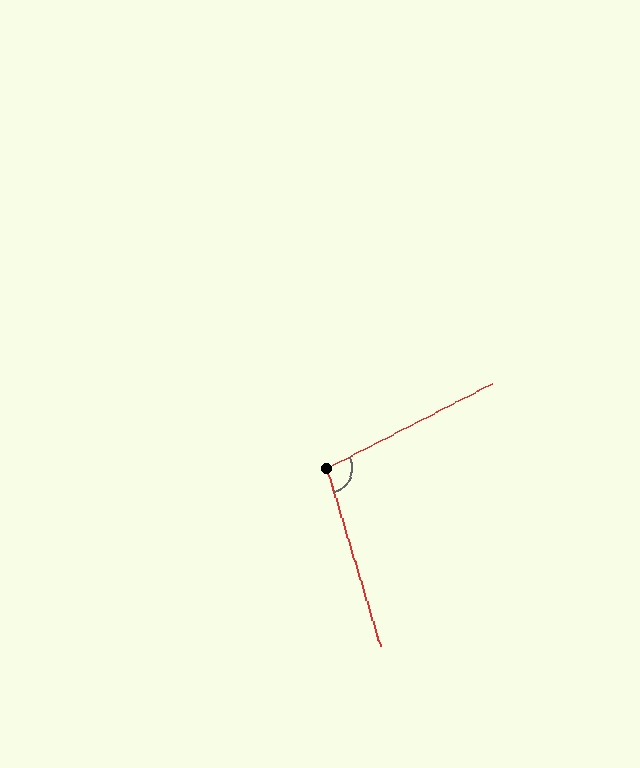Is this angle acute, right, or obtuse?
It is obtuse.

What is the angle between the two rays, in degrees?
Approximately 100 degrees.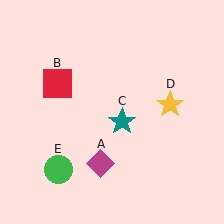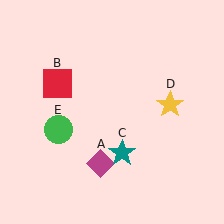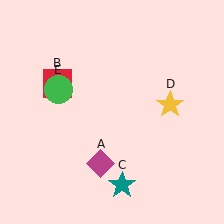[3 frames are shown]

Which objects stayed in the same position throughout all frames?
Magenta diamond (object A) and red square (object B) and yellow star (object D) remained stationary.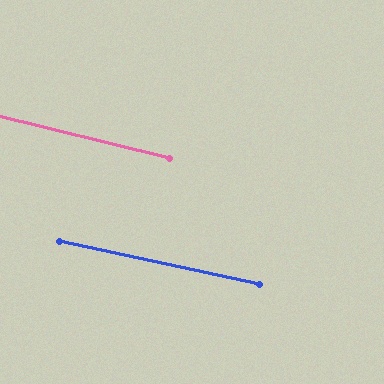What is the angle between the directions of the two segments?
Approximately 2 degrees.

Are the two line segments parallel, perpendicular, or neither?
Parallel — their directions differ by only 1.6°.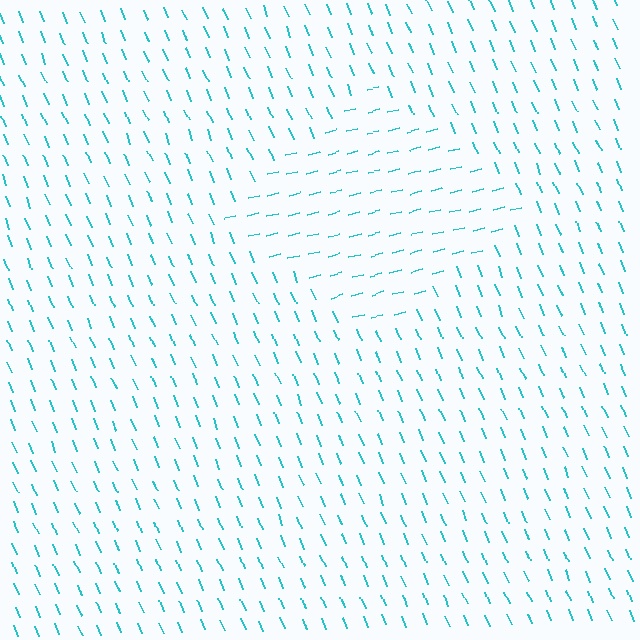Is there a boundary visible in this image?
Yes, there is a texture boundary formed by a change in line orientation.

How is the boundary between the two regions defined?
The boundary is defined purely by a change in line orientation (approximately 82 degrees difference). All lines are the same color and thickness.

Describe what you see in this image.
The image is filled with small cyan line segments. A diamond region in the image has lines oriented differently from the surrounding lines, creating a visible texture boundary.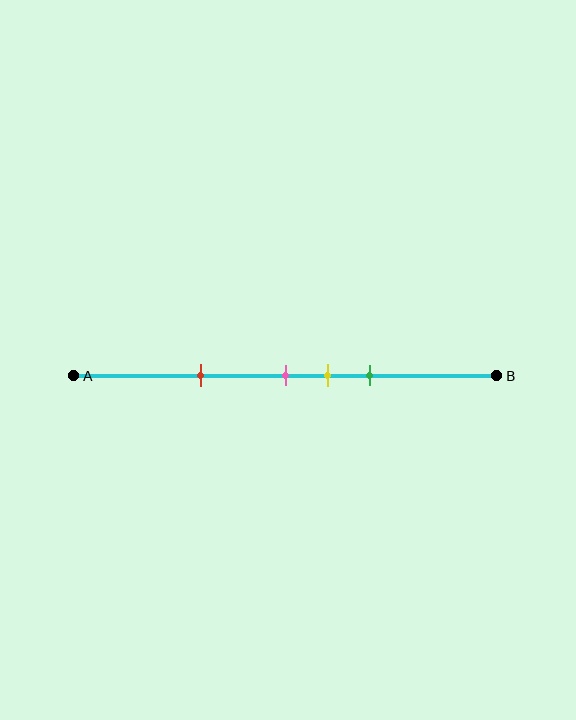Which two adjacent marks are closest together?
The pink and yellow marks are the closest adjacent pair.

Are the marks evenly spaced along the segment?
No, the marks are not evenly spaced.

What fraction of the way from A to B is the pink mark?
The pink mark is approximately 50% (0.5) of the way from A to B.